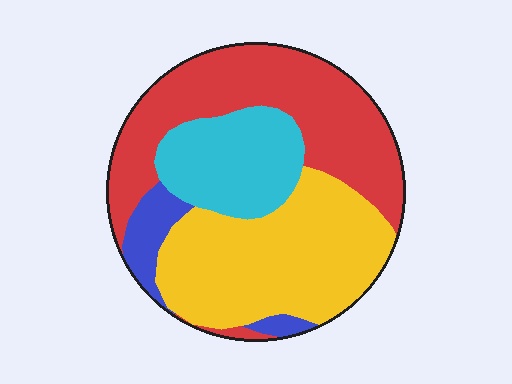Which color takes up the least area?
Blue, at roughly 5%.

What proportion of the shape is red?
Red takes up between a quarter and a half of the shape.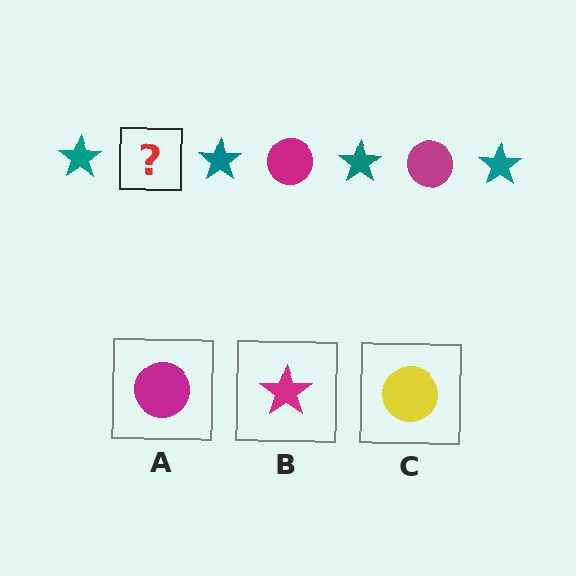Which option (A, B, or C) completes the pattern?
A.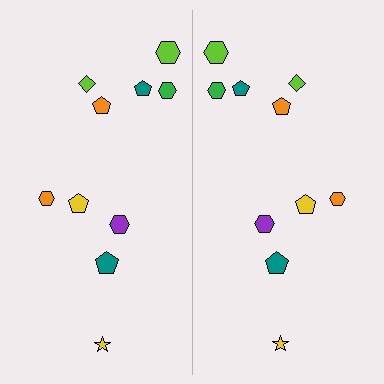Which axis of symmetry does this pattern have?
The pattern has a vertical axis of symmetry running through the center of the image.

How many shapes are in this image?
There are 20 shapes in this image.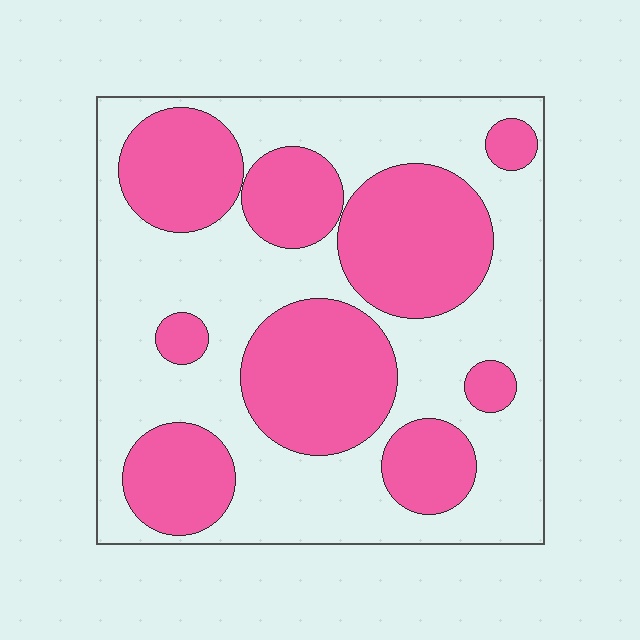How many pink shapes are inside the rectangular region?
9.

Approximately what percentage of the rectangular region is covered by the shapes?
Approximately 40%.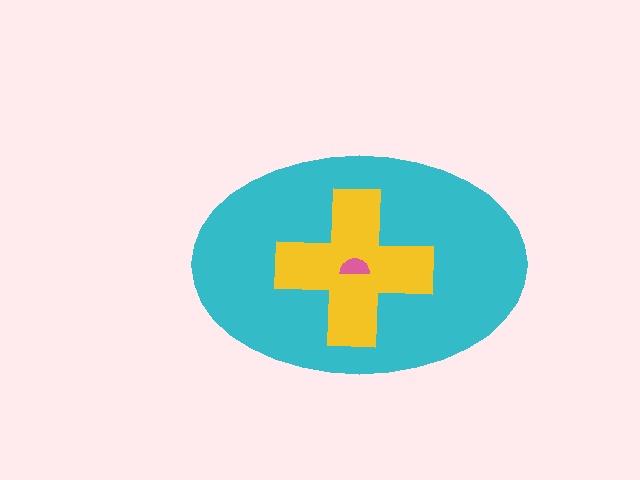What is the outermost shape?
The cyan ellipse.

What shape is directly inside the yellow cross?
The pink semicircle.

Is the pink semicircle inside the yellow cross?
Yes.